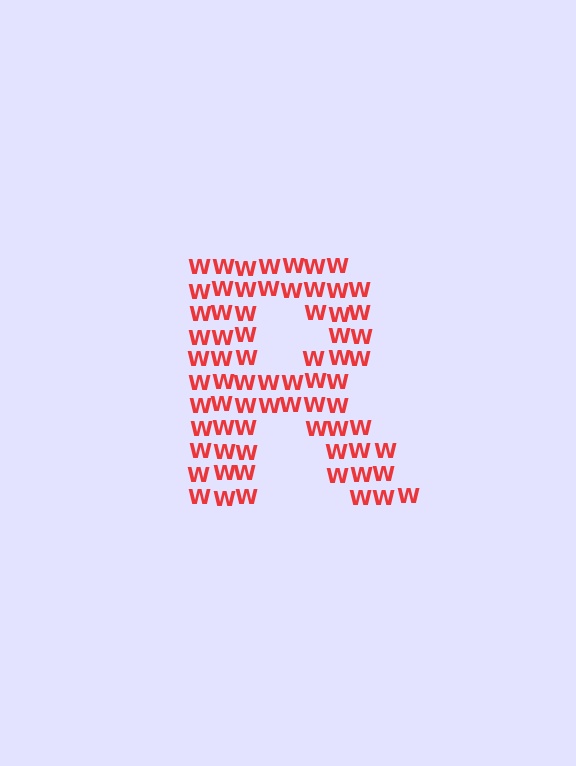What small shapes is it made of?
It is made of small letter W's.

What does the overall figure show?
The overall figure shows the letter R.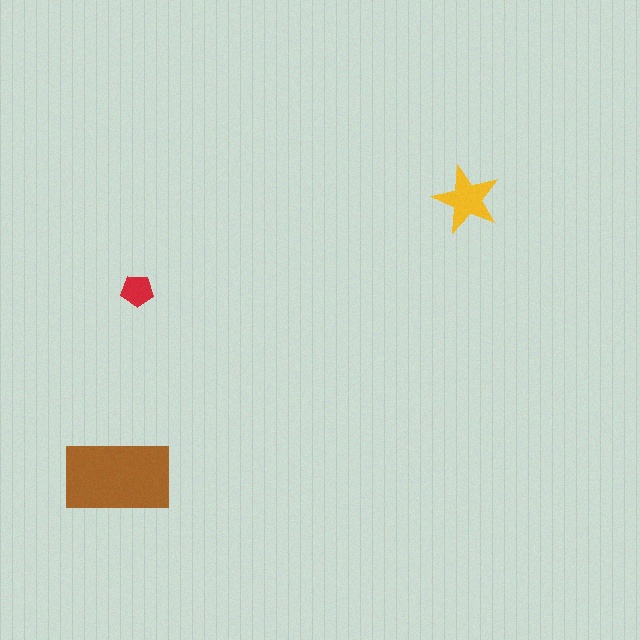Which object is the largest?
The brown rectangle.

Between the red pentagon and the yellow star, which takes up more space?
The yellow star.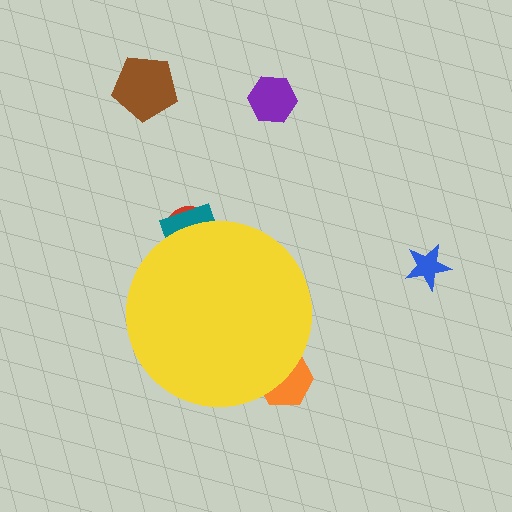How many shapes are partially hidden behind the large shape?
3 shapes are partially hidden.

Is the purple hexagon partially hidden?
No, the purple hexagon is fully visible.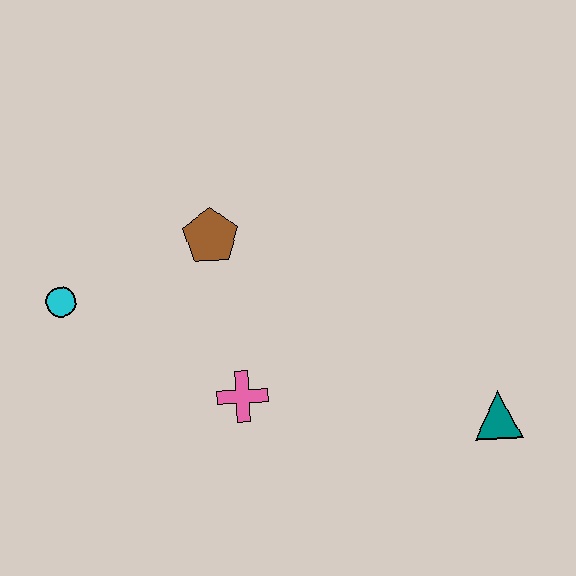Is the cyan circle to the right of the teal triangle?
No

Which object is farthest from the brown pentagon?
The teal triangle is farthest from the brown pentagon.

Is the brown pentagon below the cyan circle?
No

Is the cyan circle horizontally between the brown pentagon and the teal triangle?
No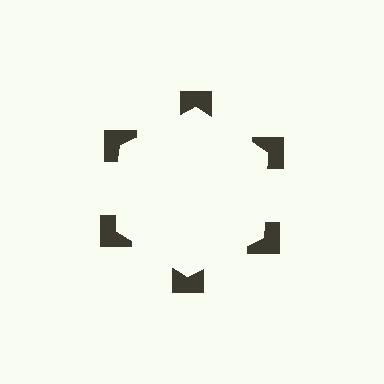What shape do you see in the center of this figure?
An illusory hexagon — its edges are inferred from the aligned wedge cuts in the notched squares, not physically drawn.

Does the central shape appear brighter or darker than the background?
It typically appears slightly brighter than the background, even though no actual brightness change is drawn.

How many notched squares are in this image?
There are 6 — one at each vertex of the illusory hexagon.